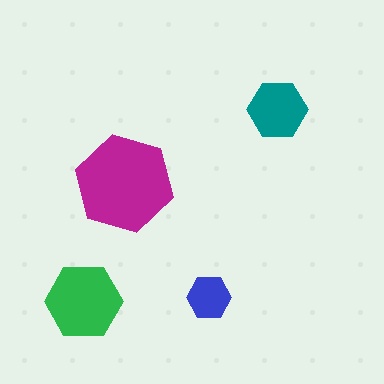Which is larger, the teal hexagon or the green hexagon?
The green one.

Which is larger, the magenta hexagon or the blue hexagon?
The magenta one.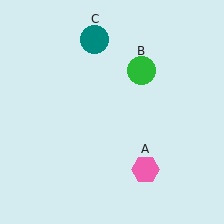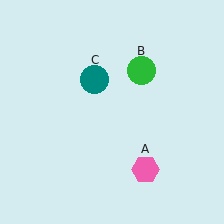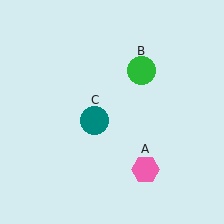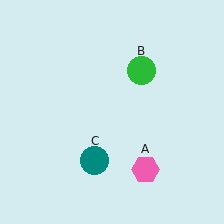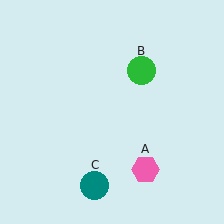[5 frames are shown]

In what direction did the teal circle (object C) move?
The teal circle (object C) moved down.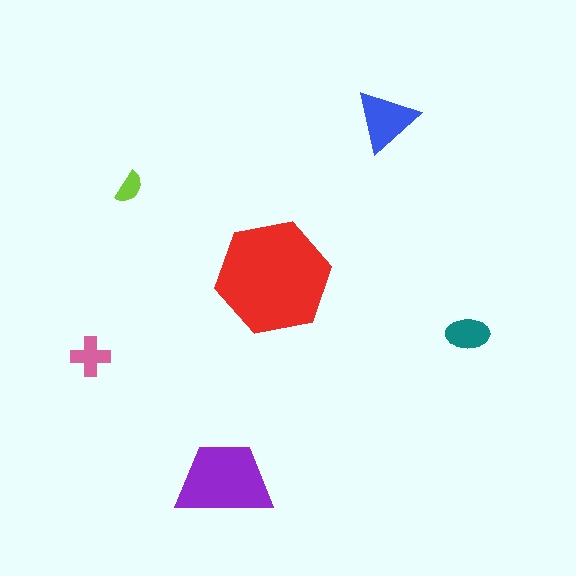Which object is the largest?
The red hexagon.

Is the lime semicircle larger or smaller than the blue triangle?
Smaller.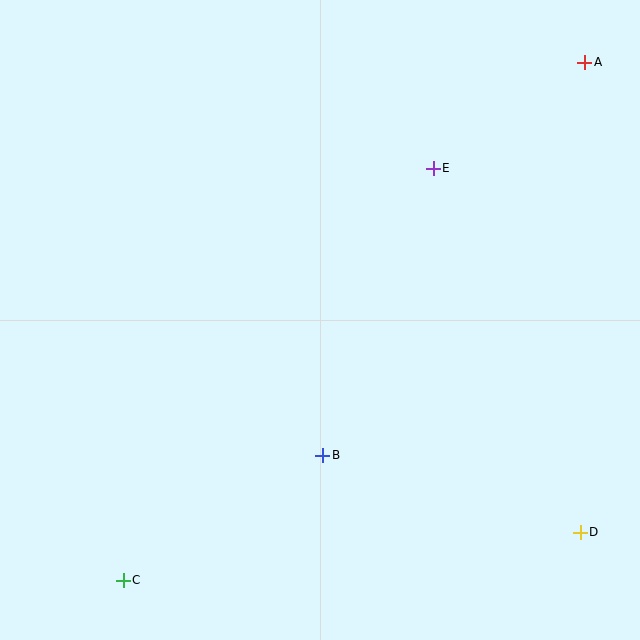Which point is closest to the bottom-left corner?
Point C is closest to the bottom-left corner.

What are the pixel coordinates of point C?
Point C is at (123, 580).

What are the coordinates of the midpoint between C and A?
The midpoint between C and A is at (354, 321).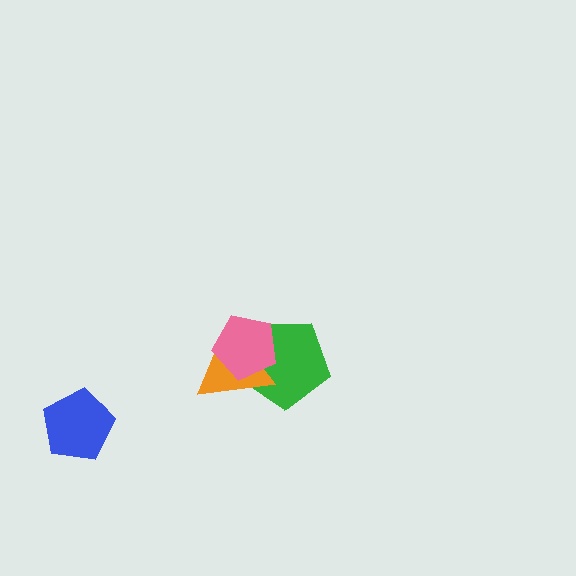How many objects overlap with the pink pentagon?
2 objects overlap with the pink pentagon.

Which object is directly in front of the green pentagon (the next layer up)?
The orange triangle is directly in front of the green pentagon.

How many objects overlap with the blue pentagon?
0 objects overlap with the blue pentagon.